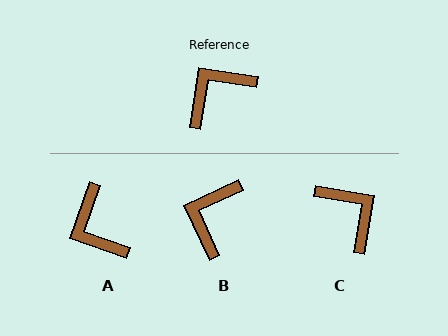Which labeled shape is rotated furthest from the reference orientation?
C, about 91 degrees away.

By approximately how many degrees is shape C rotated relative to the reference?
Approximately 91 degrees clockwise.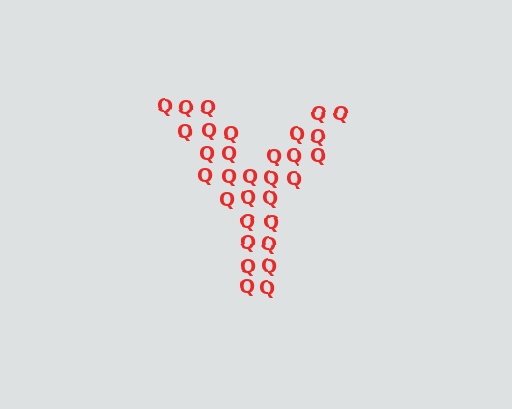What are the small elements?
The small elements are letter Q's.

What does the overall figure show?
The overall figure shows the letter Y.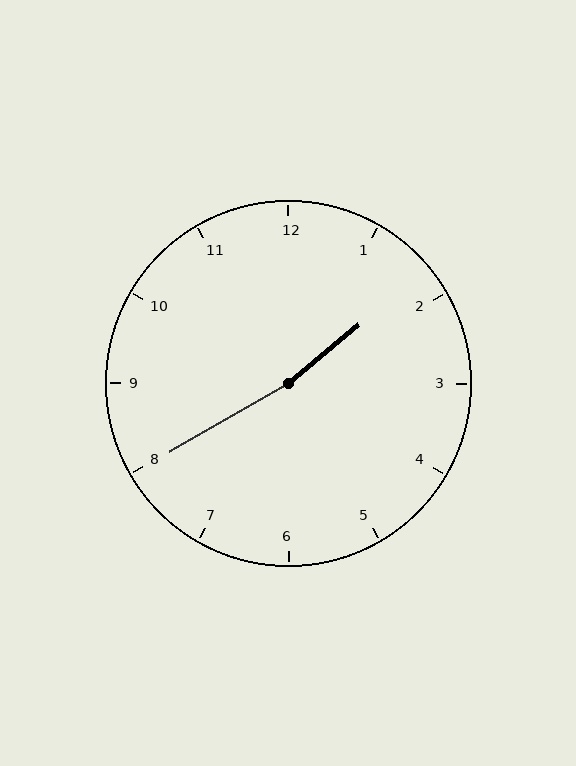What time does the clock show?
1:40.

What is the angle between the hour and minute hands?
Approximately 170 degrees.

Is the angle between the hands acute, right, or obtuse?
It is obtuse.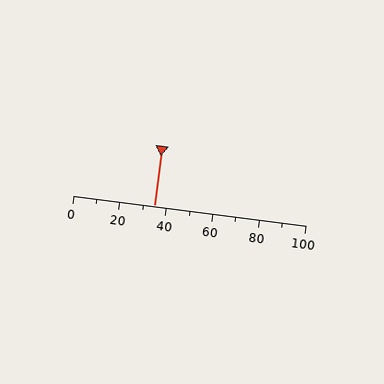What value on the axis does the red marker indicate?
The marker indicates approximately 35.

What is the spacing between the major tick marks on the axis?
The major ticks are spaced 20 apart.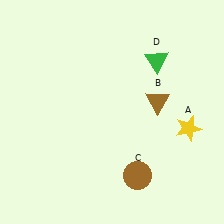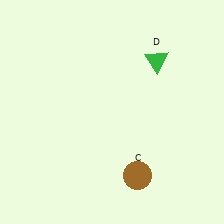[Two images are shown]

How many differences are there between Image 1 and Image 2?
There are 2 differences between the two images.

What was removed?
The brown triangle (B), the yellow star (A) were removed in Image 2.